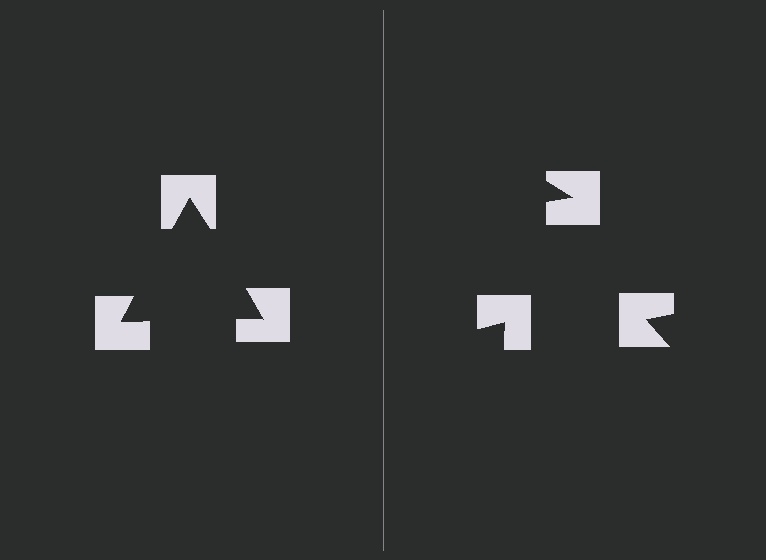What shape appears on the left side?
An illusory triangle.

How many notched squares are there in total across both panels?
6 — 3 on each side.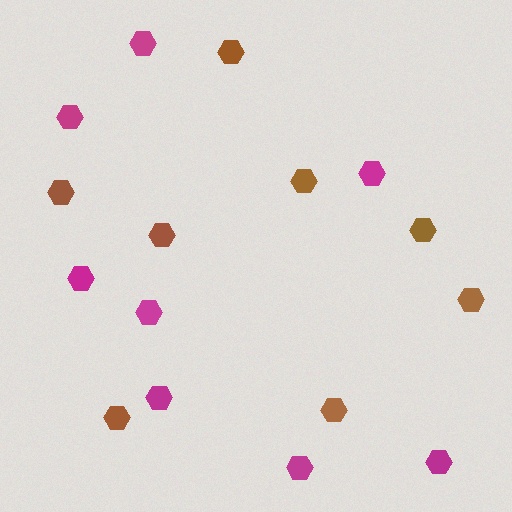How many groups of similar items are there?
There are 2 groups: one group of magenta hexagons (8) and one group of brown hexagons (8).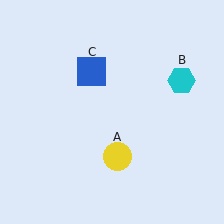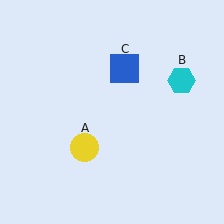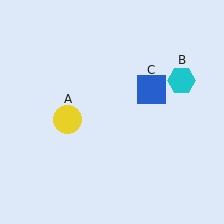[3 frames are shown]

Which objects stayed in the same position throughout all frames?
Cyan hexagon (object B) remained stationary.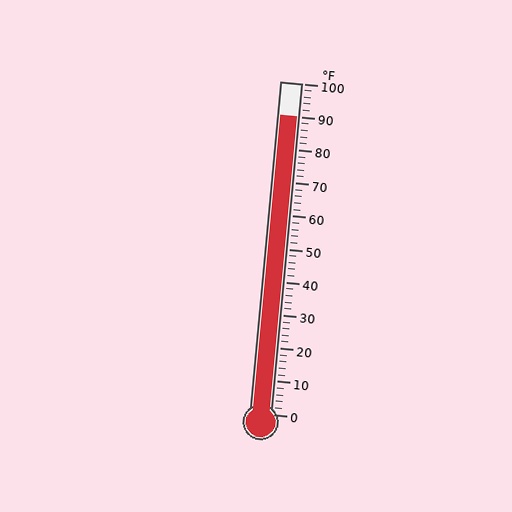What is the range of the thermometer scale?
The thermometer scale ranges from 0°F to 100°F.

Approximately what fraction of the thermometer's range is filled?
The thermometer is filled to approximately 90% of its range.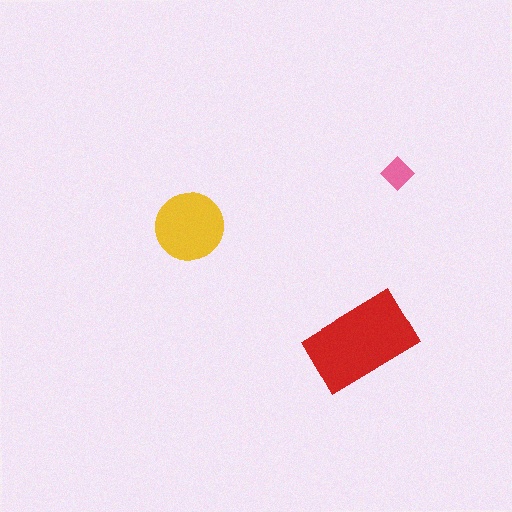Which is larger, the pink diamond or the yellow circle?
The yellow circle.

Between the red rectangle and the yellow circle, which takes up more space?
The red rectangle.